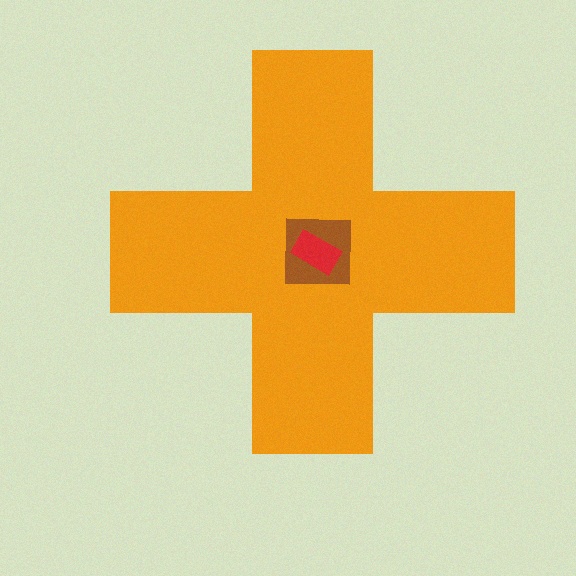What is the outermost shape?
The orange cross.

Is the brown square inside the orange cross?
Yes.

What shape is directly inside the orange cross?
The brown square.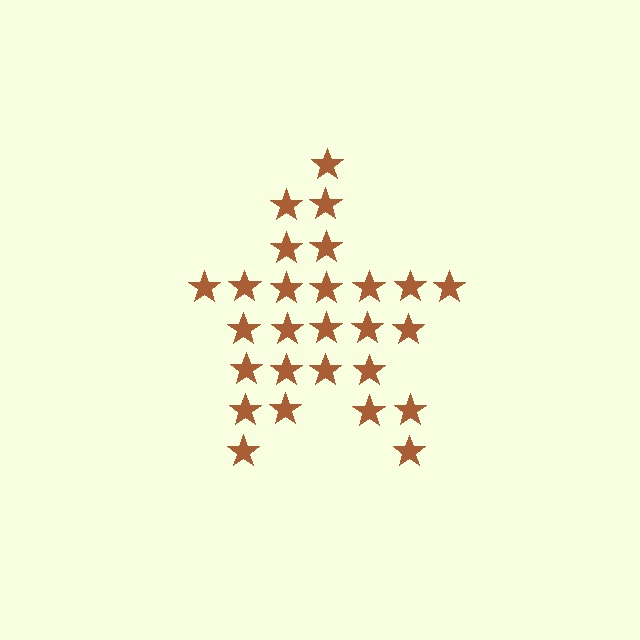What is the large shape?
The large shape is a star.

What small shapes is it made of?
It is made of small stars.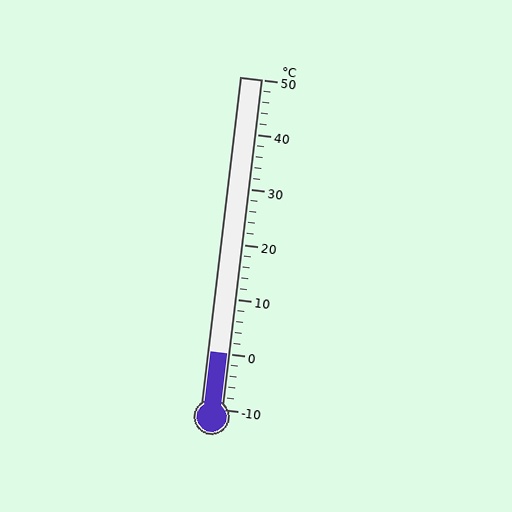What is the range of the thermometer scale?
The thermometer scale ranges from -10°C to 50°C.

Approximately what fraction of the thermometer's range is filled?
The thermometer is filled to approximately 15% of its range.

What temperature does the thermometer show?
The thermometer shows approximately 0°C.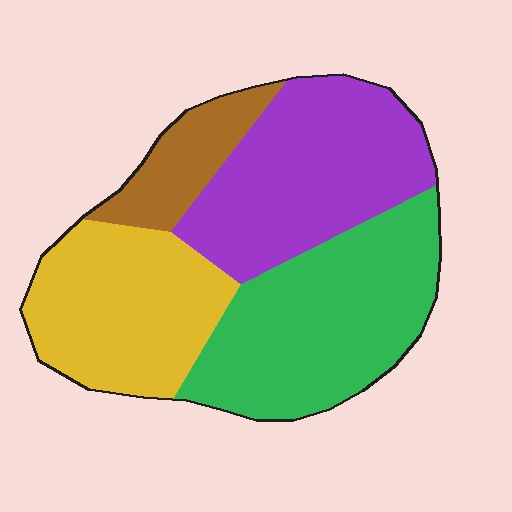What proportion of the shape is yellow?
Yellow takes up about one quarter (1/4) of the shape.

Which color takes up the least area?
Brown, at roughly 10%.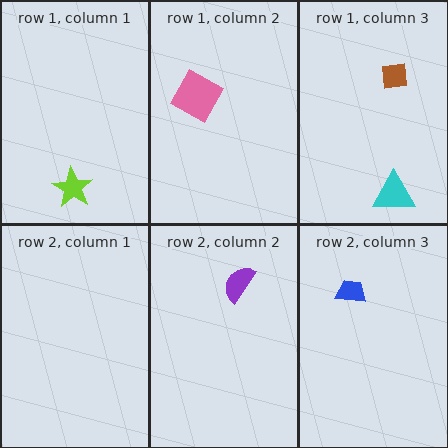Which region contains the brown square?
The row 1, column 3 region.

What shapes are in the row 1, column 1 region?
The lime star.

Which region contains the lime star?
The row 1, column 1 region.